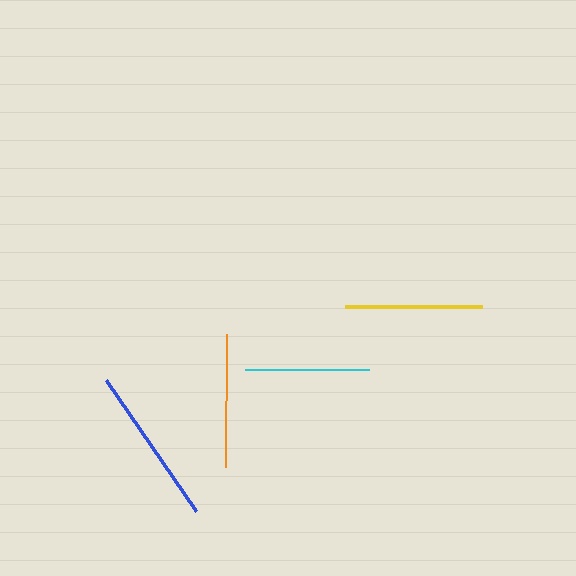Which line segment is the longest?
The blue line is the longest at approximately 159 pixels.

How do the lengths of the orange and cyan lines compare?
The orange and cyan lines are approximately the same length.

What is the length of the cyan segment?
The cyan segment is approximately 124 pixels long.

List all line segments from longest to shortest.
From longest to shortest: blue, yellow, orange, cyan.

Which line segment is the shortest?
The cyan line is the shortest at approximately 124 pixels.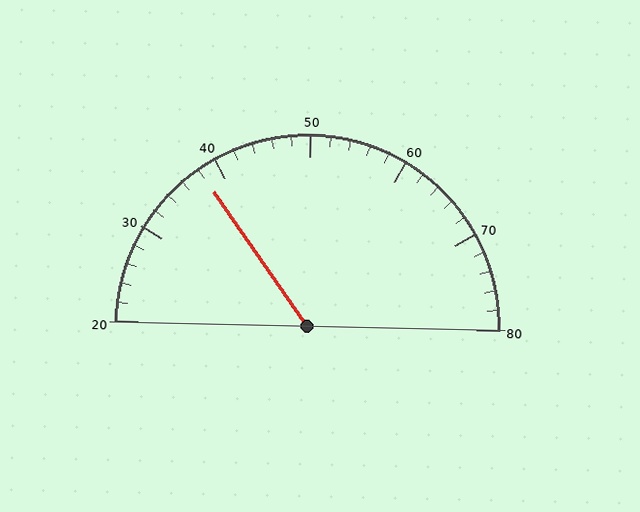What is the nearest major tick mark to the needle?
The nearest major tick mark is 40.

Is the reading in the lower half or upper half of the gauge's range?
The reading is in the lower half of the range (20 to 80).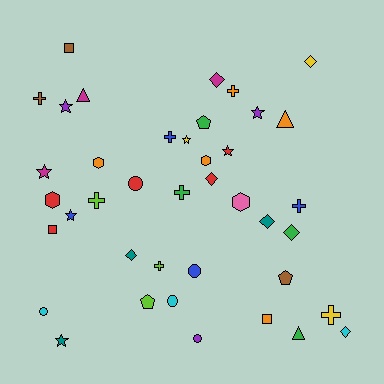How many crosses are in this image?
There are 8 crosses.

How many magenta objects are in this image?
There are 3 magenta objects.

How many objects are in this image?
There are 40 objects.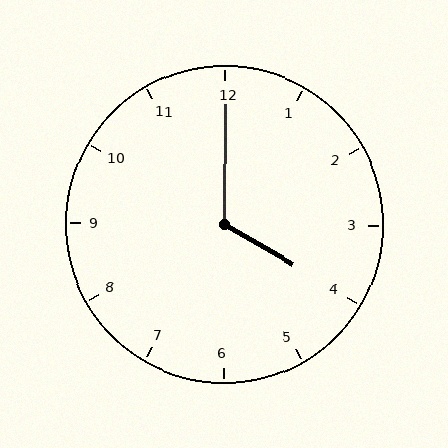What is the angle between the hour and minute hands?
Approximately 120 degrees.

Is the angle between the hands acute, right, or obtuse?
It is obtuse.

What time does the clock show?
4:00.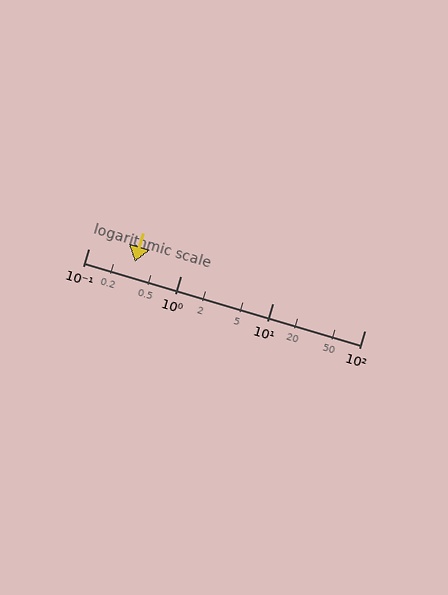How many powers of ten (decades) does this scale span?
The scale spans 3 decades, from 0.1 to 100.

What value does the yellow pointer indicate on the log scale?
The pointer indicates approximately 0.32.